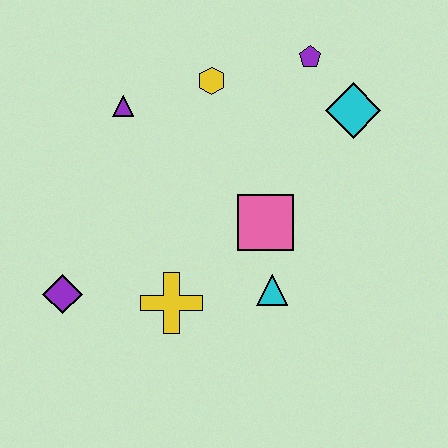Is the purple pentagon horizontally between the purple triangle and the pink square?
No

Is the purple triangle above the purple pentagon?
No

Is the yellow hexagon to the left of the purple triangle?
No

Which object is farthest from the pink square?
The purple diamond is farthest from the pink square.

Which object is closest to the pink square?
The cyan triangle is closest to the pink square.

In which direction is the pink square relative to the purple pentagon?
The pink square is below the purple pentagon.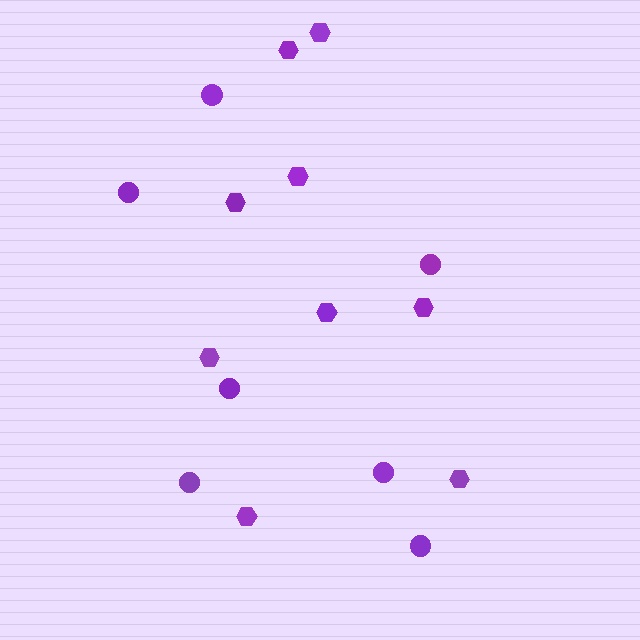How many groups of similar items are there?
There are 2 groups: one group of hexagons (9) and one group of circles (7).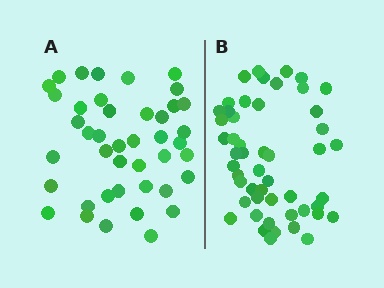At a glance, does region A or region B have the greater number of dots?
Region B (the right region) has more dots.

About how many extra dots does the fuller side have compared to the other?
Region B has roughly 8 or so more dots than region A.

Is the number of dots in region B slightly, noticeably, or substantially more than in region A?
Region B has only slightly more — the two regions are fairly close. The ratio is roughly 1.2 to 1.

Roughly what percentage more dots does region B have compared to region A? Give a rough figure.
About 20% more.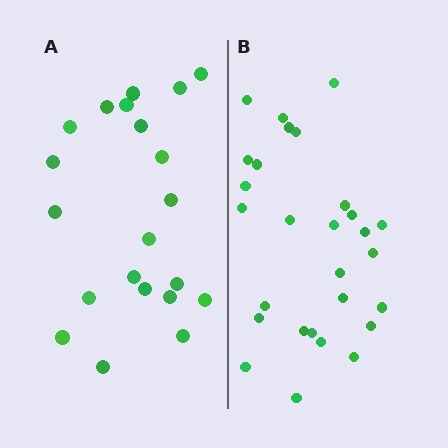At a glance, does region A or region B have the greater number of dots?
Region B (the right region) has more dots.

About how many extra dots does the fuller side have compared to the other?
Region B has roughly 8 or so more dots than region A.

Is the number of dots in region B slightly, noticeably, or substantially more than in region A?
Region B has noticeably more, but not dramatically so. The ratio is roughly 1.3 to 1.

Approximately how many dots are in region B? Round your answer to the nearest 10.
About 30 dots. (The exact count is 28, which rounds to 30.)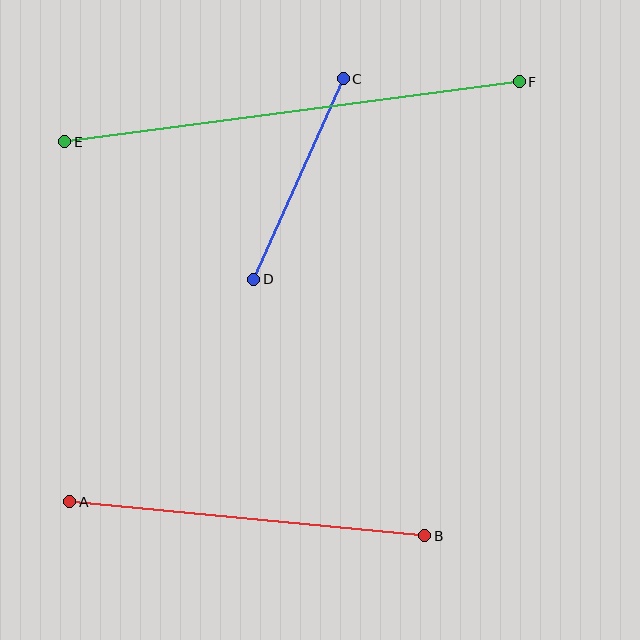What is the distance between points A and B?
The distance is approximately 356 pixels.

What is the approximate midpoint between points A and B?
The midpoint is at approximately (247, 519) pixels.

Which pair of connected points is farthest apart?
Points E and F are farthest apart.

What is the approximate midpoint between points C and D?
The midpoint is at approximately (298, 179) pixels.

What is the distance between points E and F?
The distance is approximately 459 pixels.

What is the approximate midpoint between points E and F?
The midpoint is at approximately (292, 112) pixels.